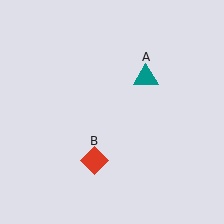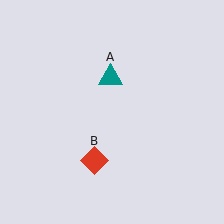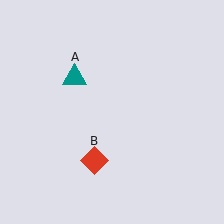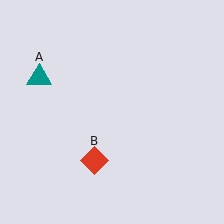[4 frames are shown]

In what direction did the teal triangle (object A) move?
The teal triangle (object A) moved left.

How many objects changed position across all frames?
1 object changed position: teal triangle (object A).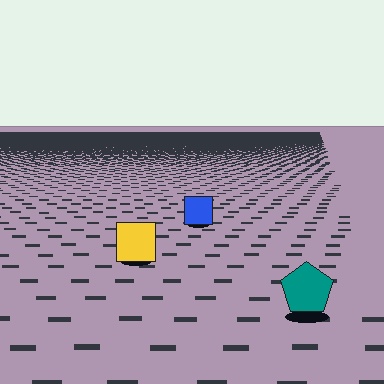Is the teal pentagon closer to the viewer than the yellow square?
Yes. The teal pentagon is closer — you can tell from the texture gradient: the ground texture is coarser near it.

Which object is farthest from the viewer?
The blue square is farthest from the viewer. It appears smaller and the ground texture around it is denser.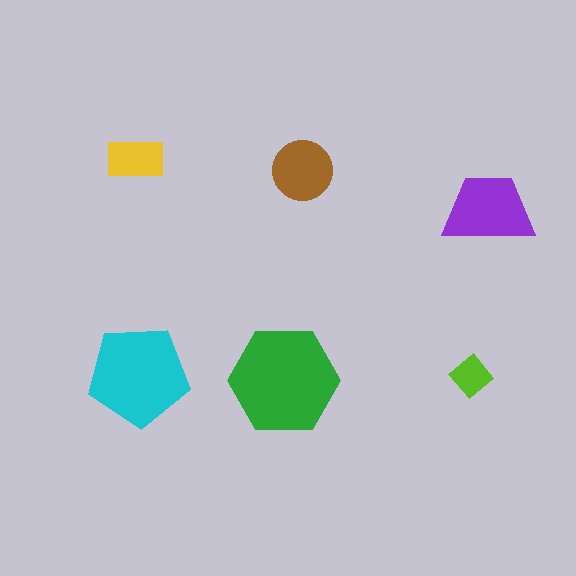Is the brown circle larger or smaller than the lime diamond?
Larger.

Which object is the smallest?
The lime diamond.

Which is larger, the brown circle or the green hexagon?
The green hexagon.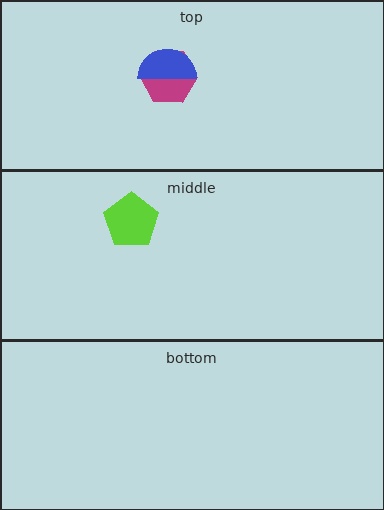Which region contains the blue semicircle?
The top region.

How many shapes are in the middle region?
1.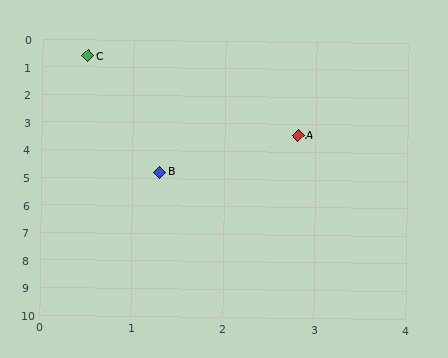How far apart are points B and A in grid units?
Points B and A are about 2.1 grid units apart.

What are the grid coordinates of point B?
Point B is at approximately (1.3, 4.8).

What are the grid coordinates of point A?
Point A is at approximately (2.8, 3.4).